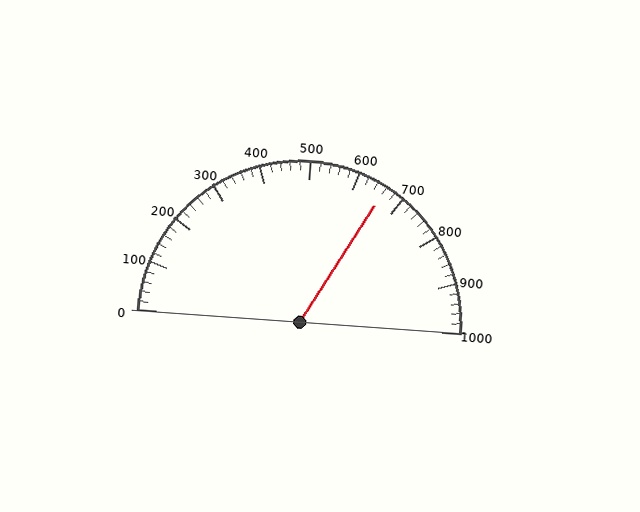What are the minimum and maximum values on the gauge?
The gauge ranges from 0 to 1000.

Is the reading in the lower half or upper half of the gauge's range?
The reading is in the upper half of the range (0 to 1000).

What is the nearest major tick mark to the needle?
The nearest major tick mark is 700.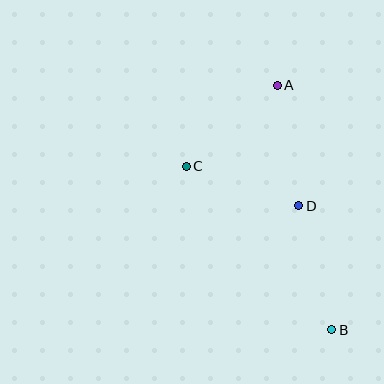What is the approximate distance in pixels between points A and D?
The distance between A and D is approximately 122 pixels.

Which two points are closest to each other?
Points C and D are closest to each other.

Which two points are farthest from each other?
Points A and B are farthest from each other.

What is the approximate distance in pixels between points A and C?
The distance between A and C is approximately 122 pixels.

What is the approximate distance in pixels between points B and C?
The distance between B and C is approximately 219 pixels.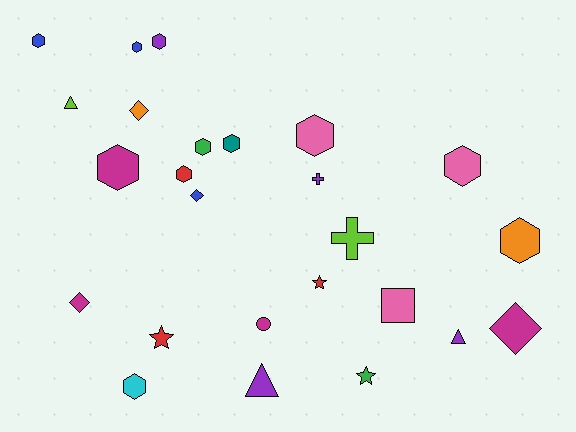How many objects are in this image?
There are 25 objects.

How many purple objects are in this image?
There are 4 purple objects.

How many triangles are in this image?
There are 3 triangles.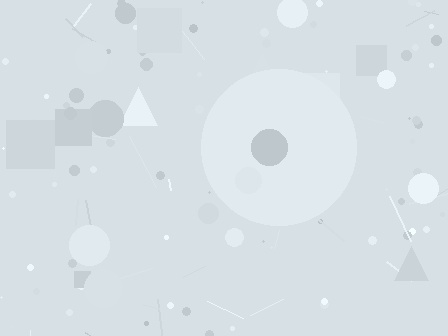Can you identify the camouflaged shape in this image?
The camouflaged shape is a circle.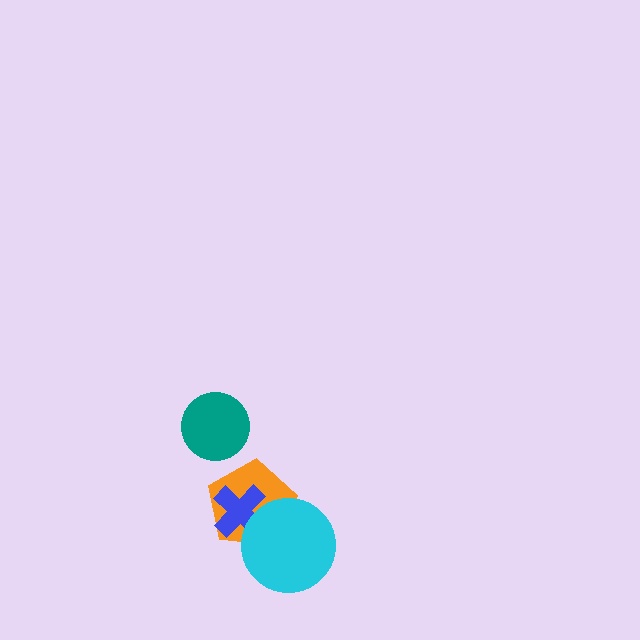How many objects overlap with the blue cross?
2 objects overlap with the blue cross.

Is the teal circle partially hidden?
No, no other shape covers it.